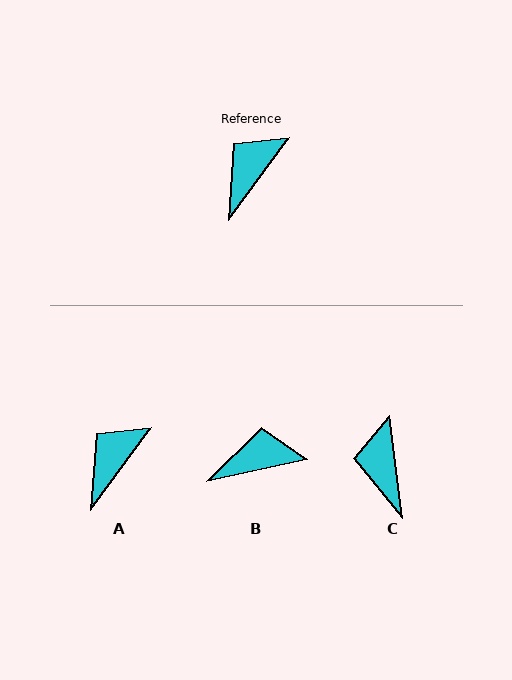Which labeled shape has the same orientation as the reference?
A.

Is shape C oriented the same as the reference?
No, it is off by about 44 degrees.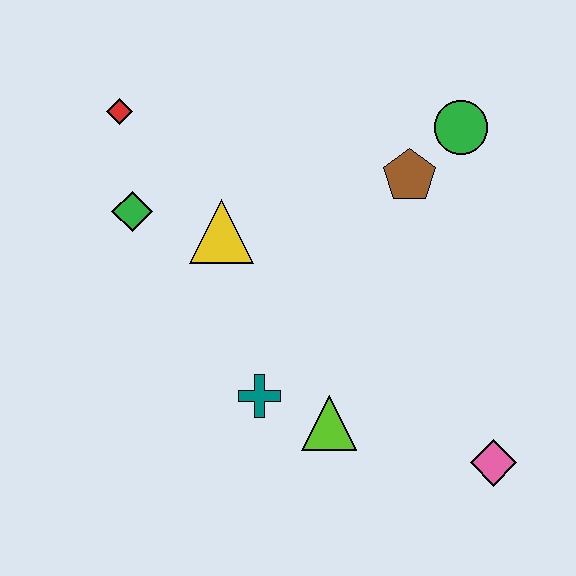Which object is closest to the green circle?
The brown pentagon is closest to the green circle.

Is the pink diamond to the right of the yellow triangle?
Yes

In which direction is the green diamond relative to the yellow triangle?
The green diamond is to the left of the yellow triangle.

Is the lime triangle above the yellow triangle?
No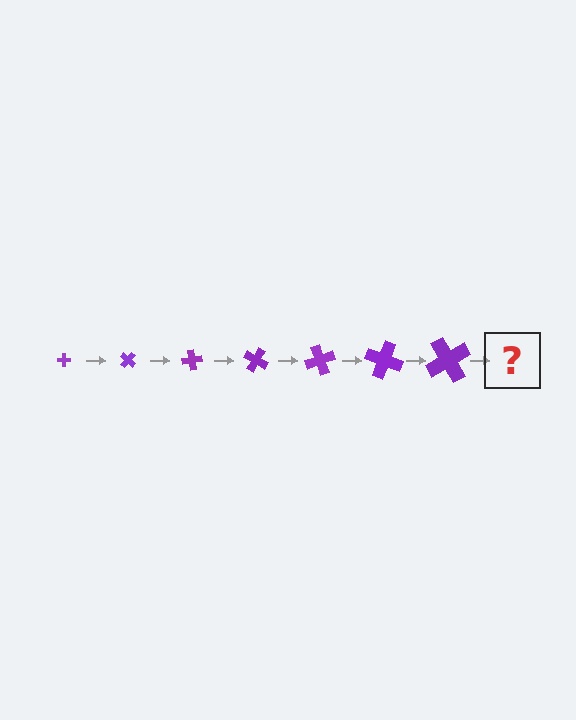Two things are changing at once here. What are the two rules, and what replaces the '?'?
The two rules are that the cross grows larger each step and it rotates 40 degrees each step. The '?' should be a cross, larger than the previous one and rotated 280 degrees from the start.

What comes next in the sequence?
The next element should be a cross, larger than the previous one and rotated 280 degrees from the start.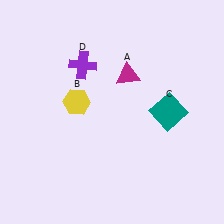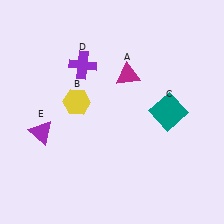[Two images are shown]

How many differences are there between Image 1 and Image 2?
There is 1 difference between the two images.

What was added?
A purple triangle (E) was added in Image 2.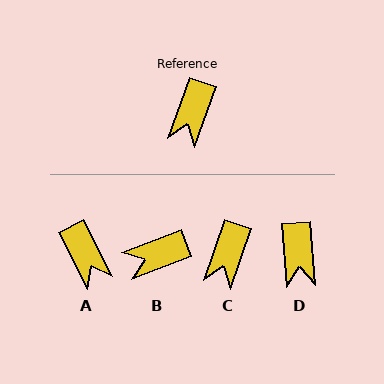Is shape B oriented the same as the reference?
No, it is off by about 50 degrees.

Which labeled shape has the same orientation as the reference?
C.